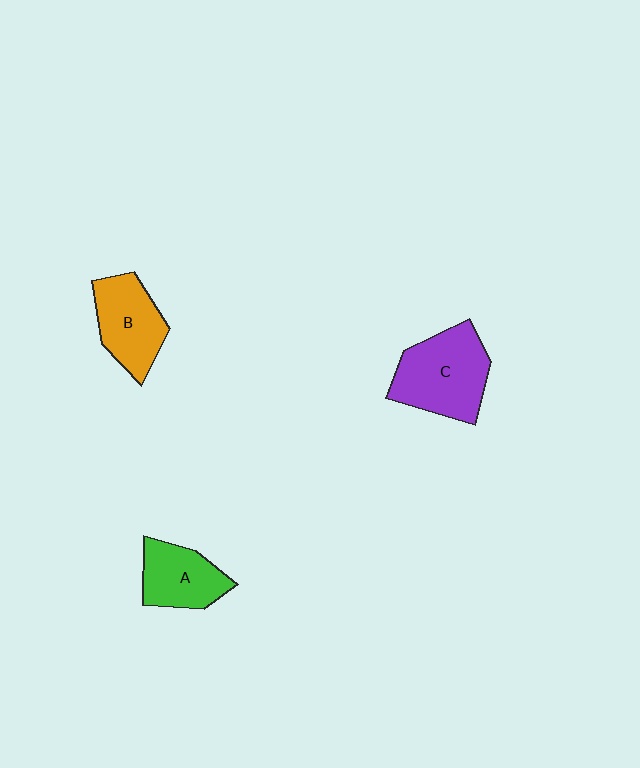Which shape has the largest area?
Shape C (purple).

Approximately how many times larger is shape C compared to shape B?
Approximately 1.3 times.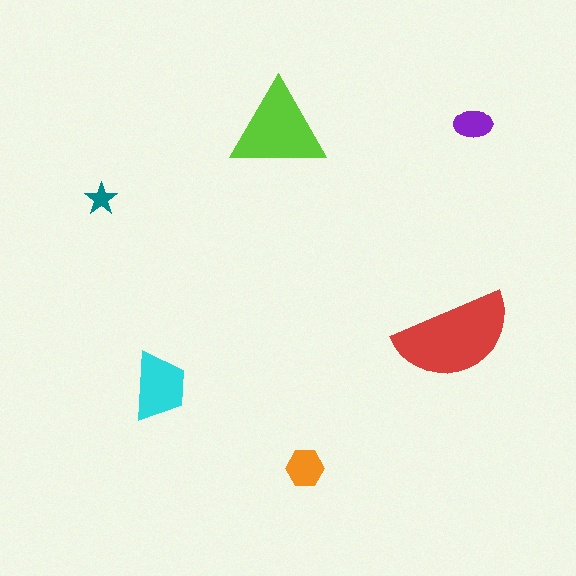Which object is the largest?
The red semicircle.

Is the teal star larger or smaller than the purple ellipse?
Smaller.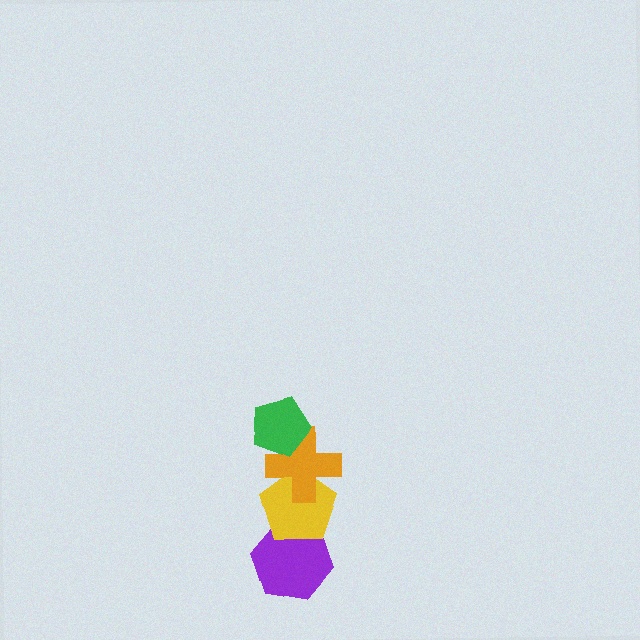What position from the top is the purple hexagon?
The purple hexagon is 4th from the top.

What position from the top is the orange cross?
The orange cross is 2nd from the top.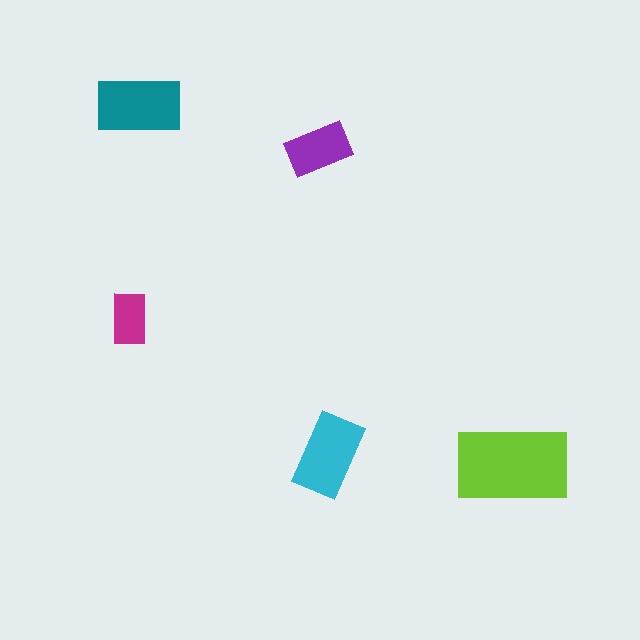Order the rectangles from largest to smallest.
the lime one, the teal one, the cyan one, the purple one, the magenta one.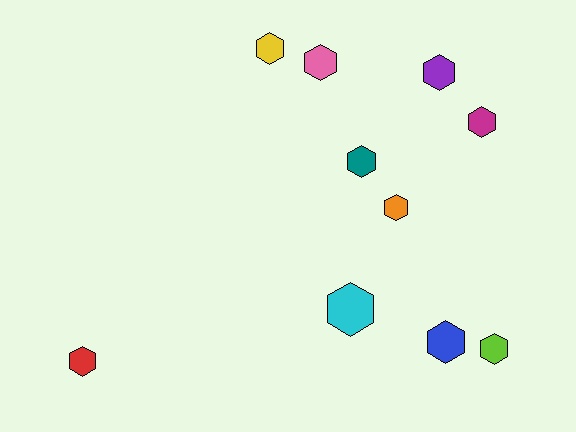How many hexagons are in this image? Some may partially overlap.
There are 10 hexagons.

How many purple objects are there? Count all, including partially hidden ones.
There is 1 purple object.